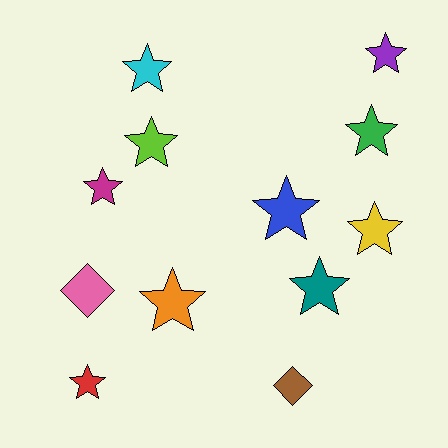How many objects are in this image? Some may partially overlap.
There are 12 objects.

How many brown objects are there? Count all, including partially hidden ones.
There is 1 brown object.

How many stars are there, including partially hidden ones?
There are 10 stars.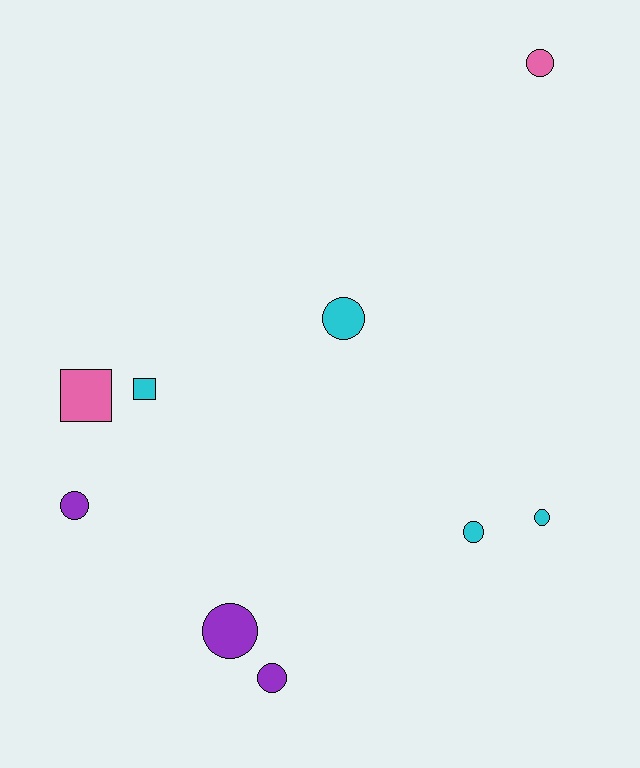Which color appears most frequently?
Cyan, with 4 objects.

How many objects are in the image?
There are 9 objects.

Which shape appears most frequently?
Circle, with 7 objects.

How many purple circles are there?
There are 3 purple circles.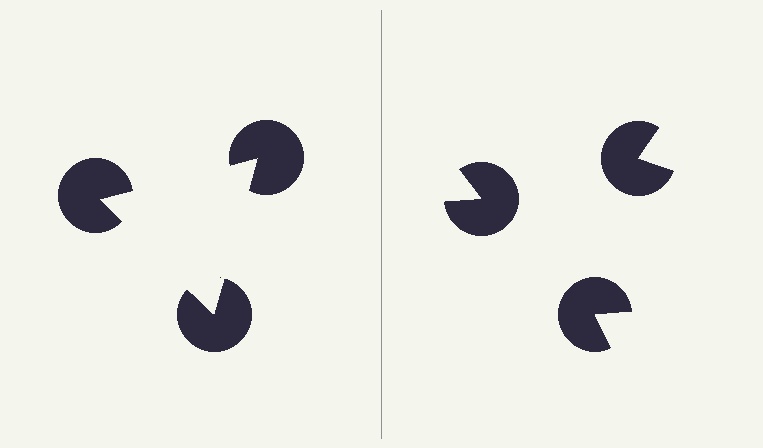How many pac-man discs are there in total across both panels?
6 — 3 on each side.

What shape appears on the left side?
An illusory triangle.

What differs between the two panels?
The pac-man discs are positioned identically on both sides; only the wedge orientations differ. On the left they align to a triangle; on the right they are misaligned.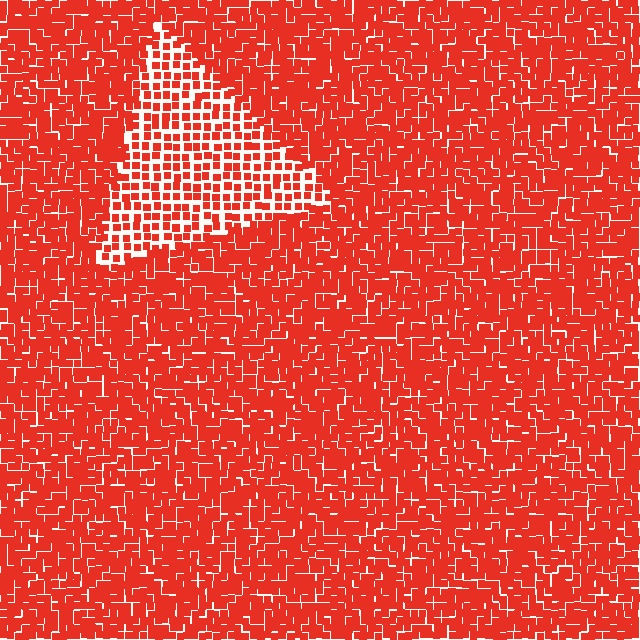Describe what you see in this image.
The image contains small red elements arranged at two different densities. A triangle-shaped region is visible where the elements are less densely packed than the surrounding area.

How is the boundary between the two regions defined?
The boundary is defined by a change in element density (approximately 1.9x ratio). All elements are the same color, size, and shape.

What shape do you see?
I see a triangle.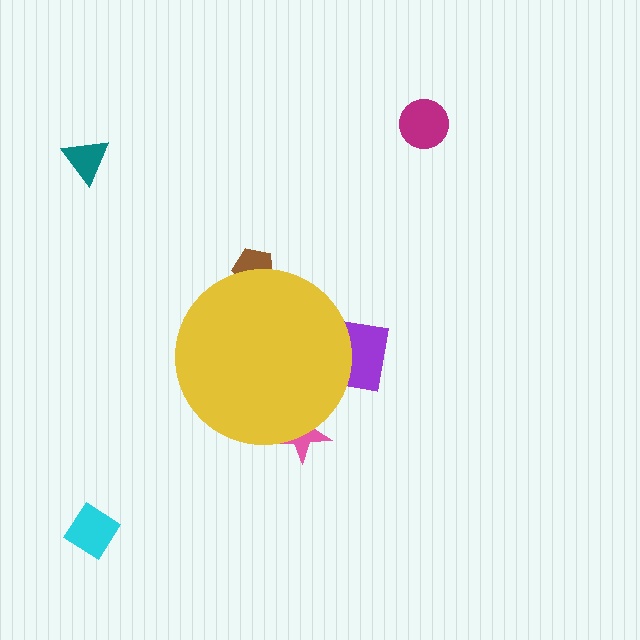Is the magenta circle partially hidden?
No, the magenta circle is fully visible.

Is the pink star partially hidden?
Yes, the pink star is partially hidden behind the yellow circle.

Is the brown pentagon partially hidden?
Yes, the brown pentagon is partially hidden behind the yellow circle.